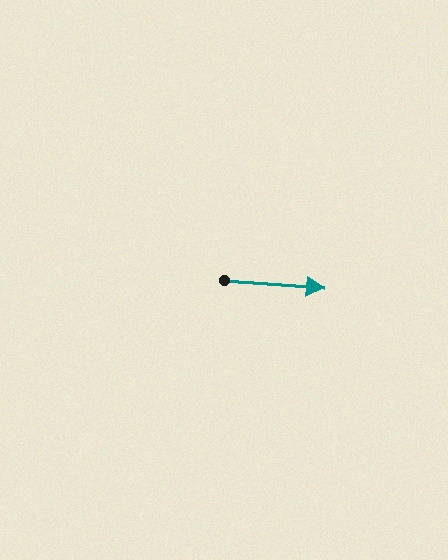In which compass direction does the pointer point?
East.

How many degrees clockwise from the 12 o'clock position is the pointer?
Approximately 94 degrees.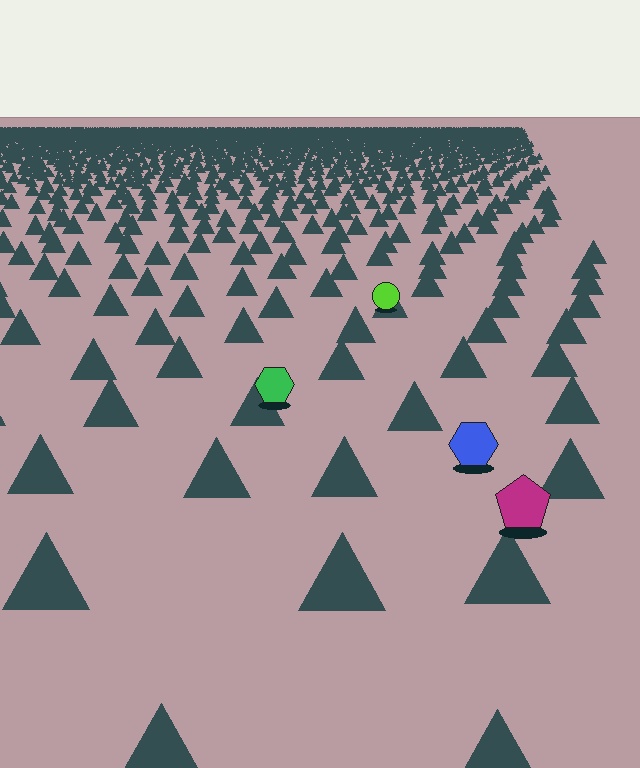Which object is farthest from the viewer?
The lime circle is farthest from the viewer. It appears smaller and the ground texture around it is denser.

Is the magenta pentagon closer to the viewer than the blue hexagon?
Yes. The magenta pentagon is closer — you can tell from the texture gradient: the ground texture is coarser near it.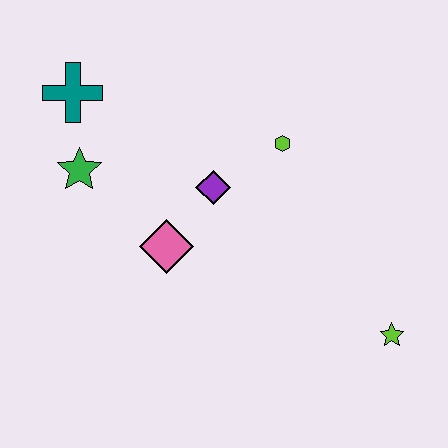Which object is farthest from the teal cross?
The lime star is farthest from the teal cross.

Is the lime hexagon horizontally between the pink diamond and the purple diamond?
No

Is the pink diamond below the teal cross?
Yes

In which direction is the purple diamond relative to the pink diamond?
The purple diamond is above the pink diamond.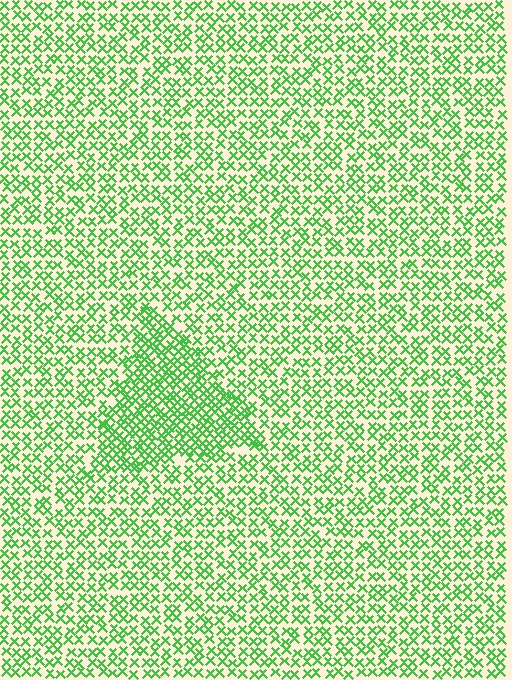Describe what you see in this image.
The image contains small green elements arranged at two different densities. A triangle-shaped region is visible where the elements are more densely packed than the surrounding area.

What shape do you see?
I see a triangle.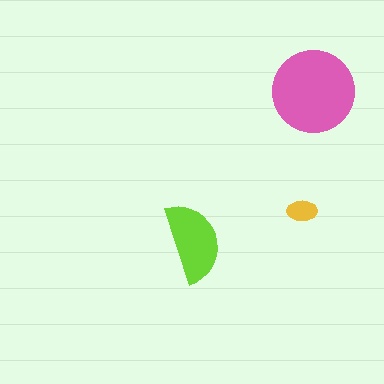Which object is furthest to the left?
The lime semicircle is leftmost.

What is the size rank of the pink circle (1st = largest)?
1st.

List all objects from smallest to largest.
The yellow ellipse, the lime semicircle, the pink circle.